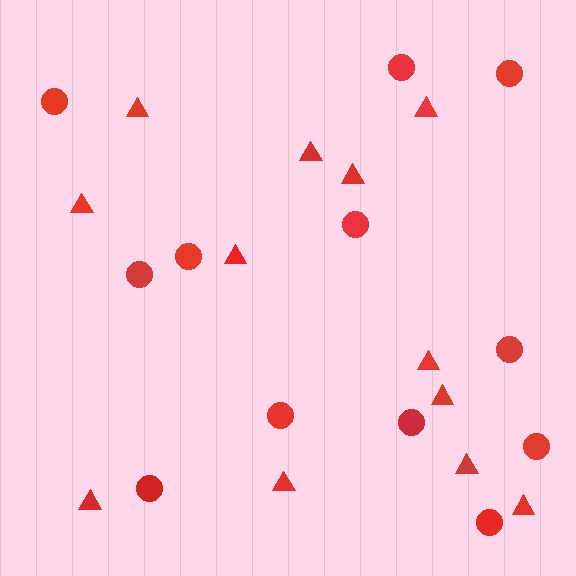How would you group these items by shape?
There are 2 groups: one group of circles (12) and one group of triangles (12).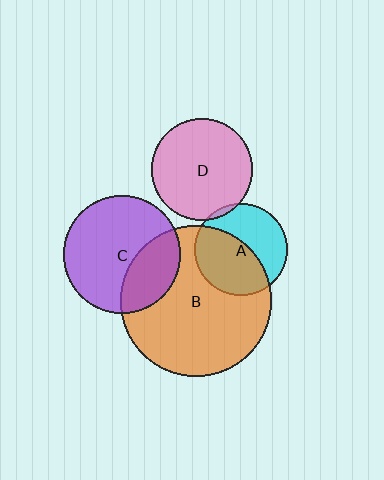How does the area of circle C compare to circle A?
Approximately 1.6 times.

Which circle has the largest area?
Circle B (orange).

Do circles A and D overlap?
Yes.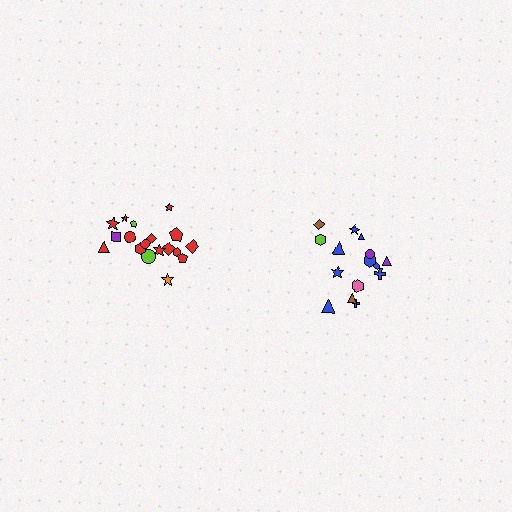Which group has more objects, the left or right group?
The left group.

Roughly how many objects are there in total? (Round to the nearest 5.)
Roughly 35 objects in total.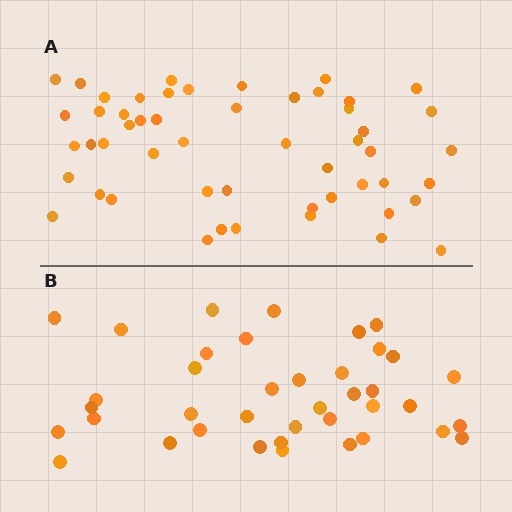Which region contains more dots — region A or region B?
Region A (the top region) has more dots.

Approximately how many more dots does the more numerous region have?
Region A has approximately 15 more dots than region B.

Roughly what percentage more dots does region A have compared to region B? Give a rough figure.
About 35% more.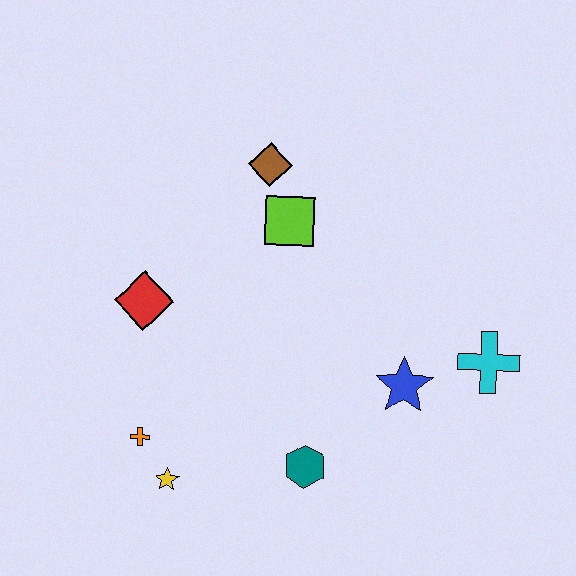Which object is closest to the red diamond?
The orange cross is closest to the red diamond.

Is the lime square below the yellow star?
No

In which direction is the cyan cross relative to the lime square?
The cyan cross is to the right of the lime square.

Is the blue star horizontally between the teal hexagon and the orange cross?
No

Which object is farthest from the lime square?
The yellow star is farthest from the lime square.